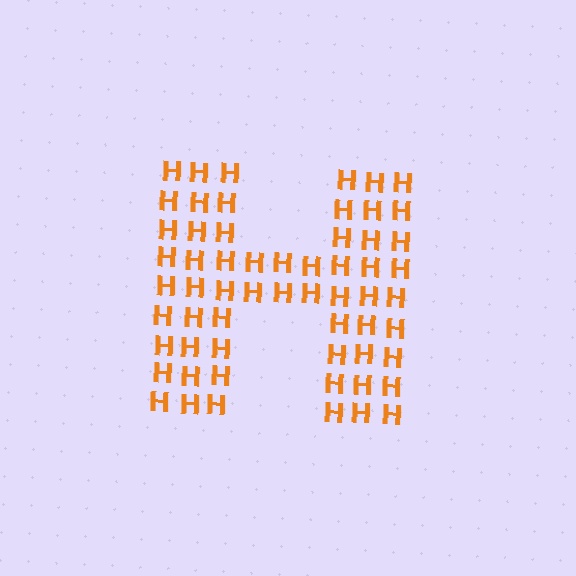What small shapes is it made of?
It is made of small letter H's.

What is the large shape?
The large shape is the letter H.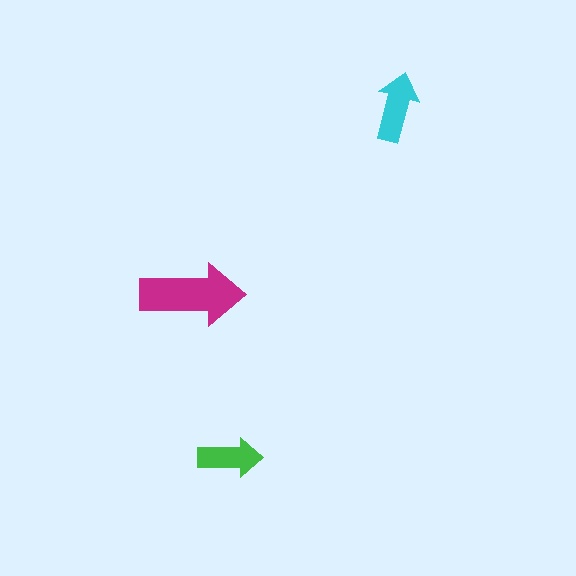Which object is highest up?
The cyan arrow is topmost.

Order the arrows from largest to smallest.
the magenta one, the cyan one, the green one.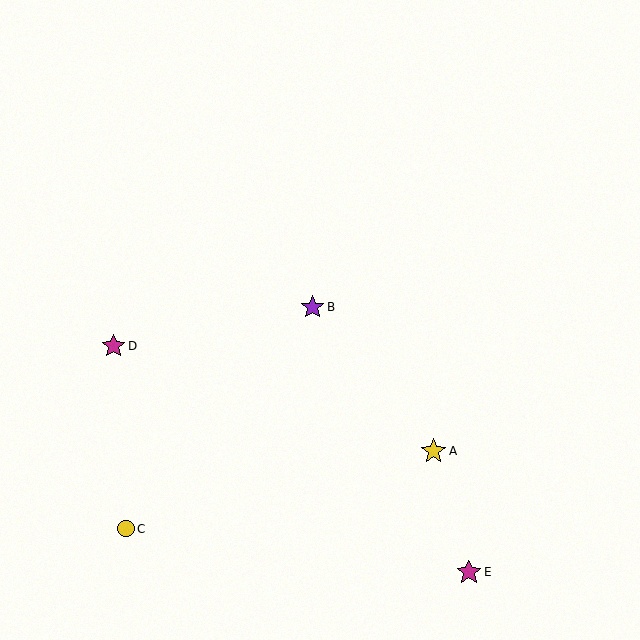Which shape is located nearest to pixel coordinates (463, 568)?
The magenta star (labeled E) at (469, 572) is nearest to that location.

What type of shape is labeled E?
Shape E is a magenta star.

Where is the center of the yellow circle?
The center of the yellow circle is at (126, 529).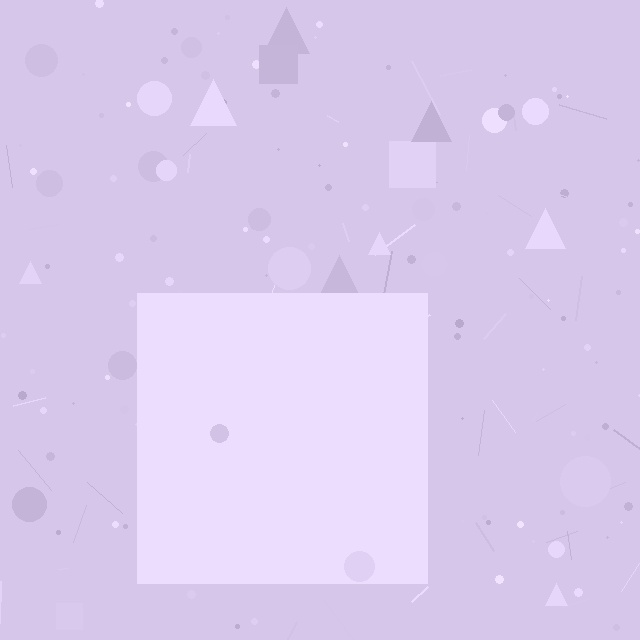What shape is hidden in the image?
A square is hidden in the image.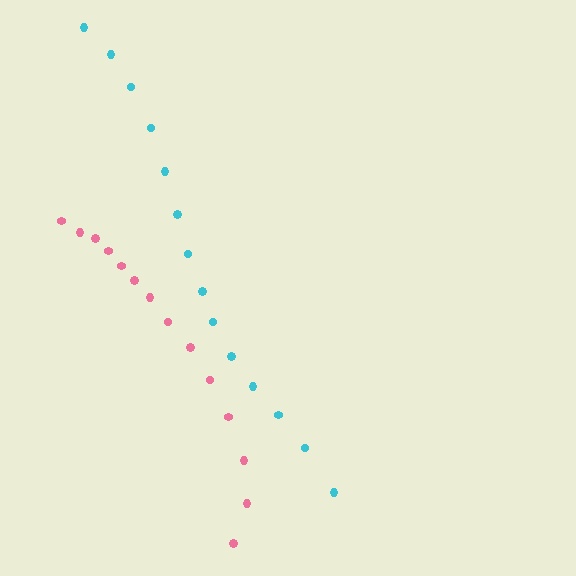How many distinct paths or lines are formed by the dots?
There are 2 distinct paths.